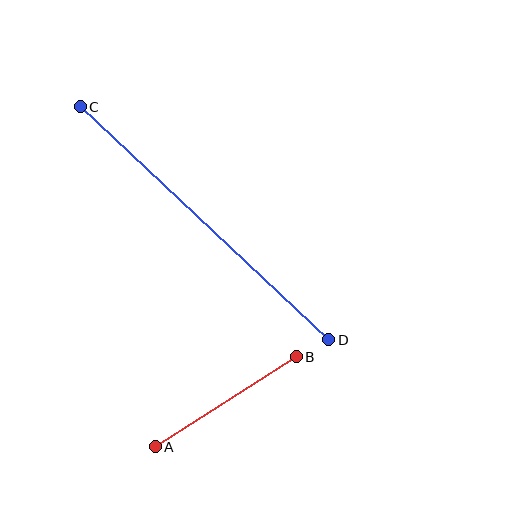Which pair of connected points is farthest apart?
Points C and D are farthest apart.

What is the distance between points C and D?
The distance is approximately 341 pixels.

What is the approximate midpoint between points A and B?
The midpoint is at approximately (226, 402) pixels.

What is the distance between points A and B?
The distance is approximately 167 pixels.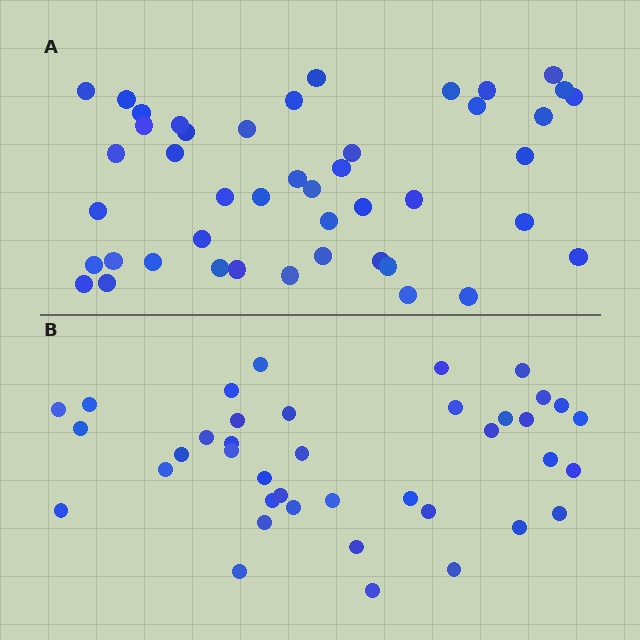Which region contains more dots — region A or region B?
Region A (the top region) has more dots.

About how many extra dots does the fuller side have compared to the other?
Region A has about 6 more dots than region B.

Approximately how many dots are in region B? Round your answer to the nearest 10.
About 40 dots. (The exact count is 39, which rounds to 40.)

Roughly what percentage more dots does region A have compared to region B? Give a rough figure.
About 15% more.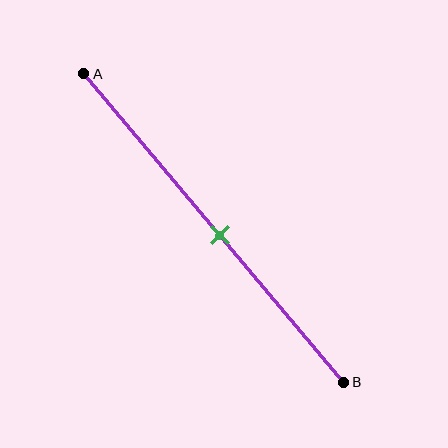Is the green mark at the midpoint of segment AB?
Yes, the mark is approximately at the midpoint.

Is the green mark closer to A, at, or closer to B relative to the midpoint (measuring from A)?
The green mark is approximately at the midpoint of segment AB.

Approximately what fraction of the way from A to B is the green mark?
The green mark is approximately 50% of the way from A to B.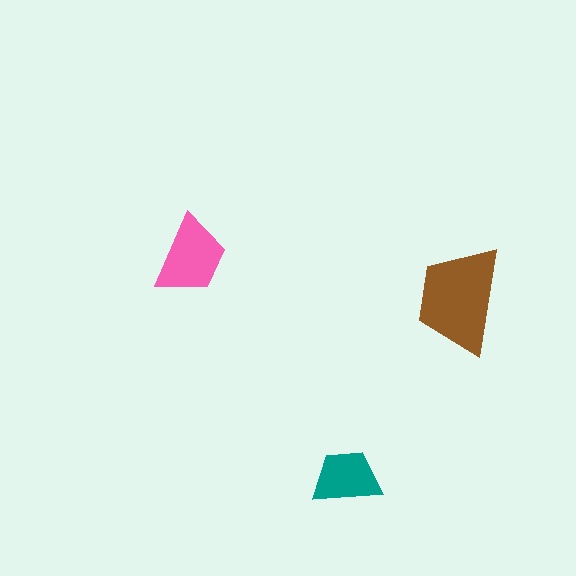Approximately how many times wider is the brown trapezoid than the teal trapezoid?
About 1.5 times wider.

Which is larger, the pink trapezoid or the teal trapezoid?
The pink one.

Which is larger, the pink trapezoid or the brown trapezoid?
The brown one.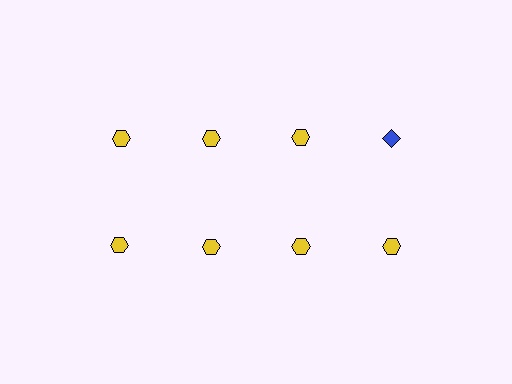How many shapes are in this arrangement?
There are 8 shapes arranged in a grid pattern.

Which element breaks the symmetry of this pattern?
The blue diamond in the top row, second from right column breaks the symmetry. All other shapes are yellow hexagons.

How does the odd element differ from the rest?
It differs in both color (blue instead of yellow) and shape (diamond instead of hexagon).